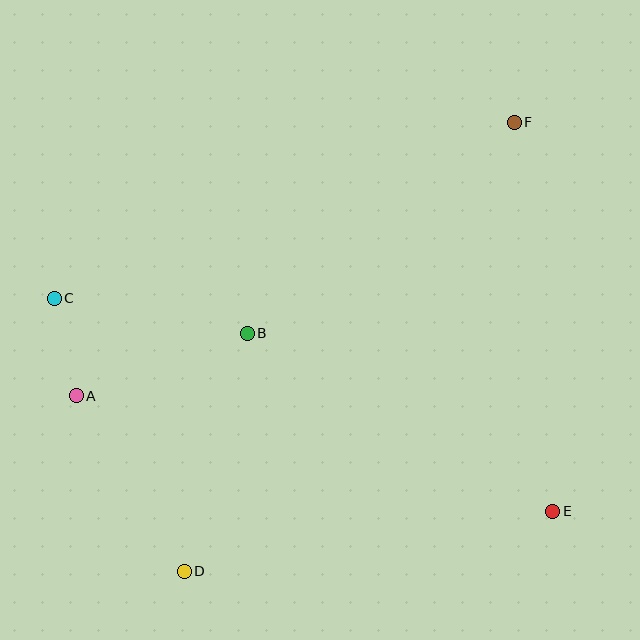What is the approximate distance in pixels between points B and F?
The distance between B and F is approximately 340 pixels.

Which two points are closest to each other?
Points A and C are closest to each other.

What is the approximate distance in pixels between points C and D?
The distance between C and D is approximately 302 pixels.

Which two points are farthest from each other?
Points D and F are farthest from each other.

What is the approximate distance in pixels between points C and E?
The distance between C and E is approximately 542 pixels.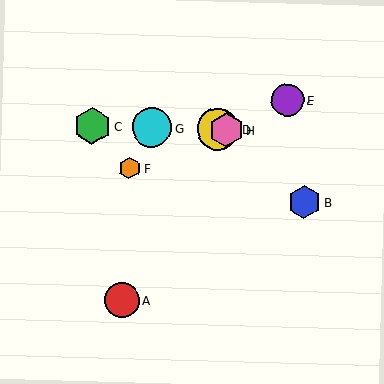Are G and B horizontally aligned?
No, G is at y≈128 and B is at y≈202.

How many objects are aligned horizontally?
4 objects (C, D, G, H) are aligned horizontally.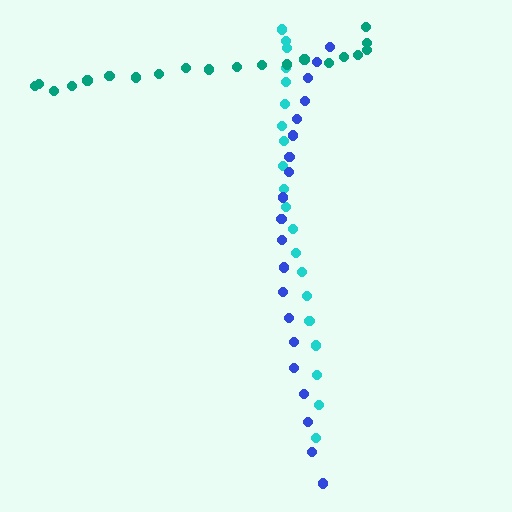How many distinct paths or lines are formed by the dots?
There are 3 distinct paths.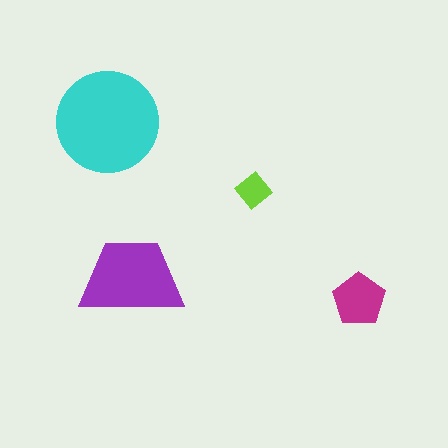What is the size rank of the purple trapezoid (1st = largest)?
2nd.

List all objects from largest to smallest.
The cyan circle, the purple trapezoid, the magenta pentagon, the lime diamond.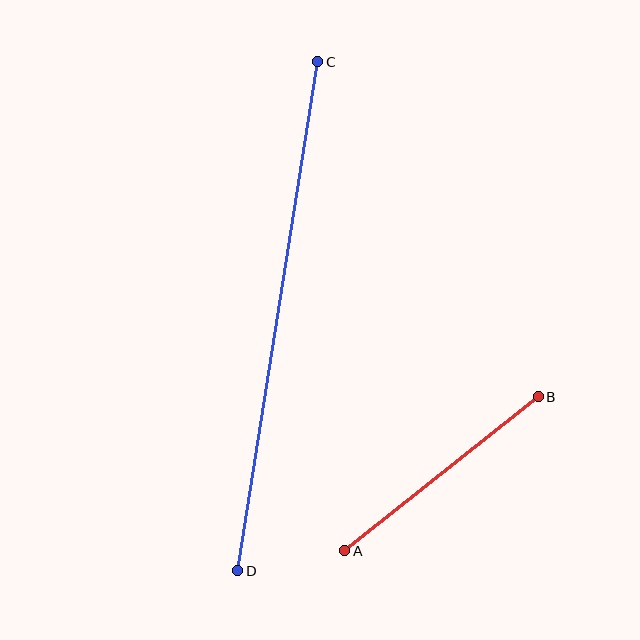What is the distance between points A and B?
The distance is approximately 247 pixels.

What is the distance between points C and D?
The distance is approximately 516 pixels.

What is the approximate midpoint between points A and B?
The midpoint is at approximately (442, 474) pixels.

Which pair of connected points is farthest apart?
Points C and D are farthest apart.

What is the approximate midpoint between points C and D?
The midpoint is at approximately (278, 316) pixels.